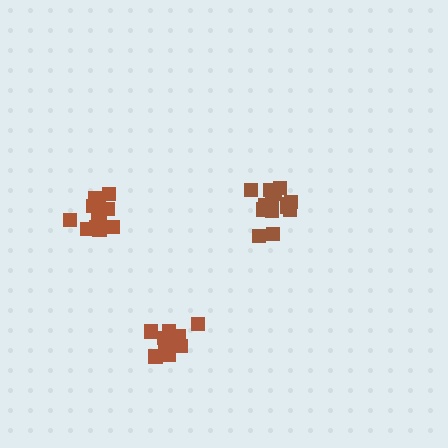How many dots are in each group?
Group 1: 13 dots, Group 2: 14 dots, Group 3: 14 dots (41 total).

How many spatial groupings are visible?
There are 3 spatial groupings.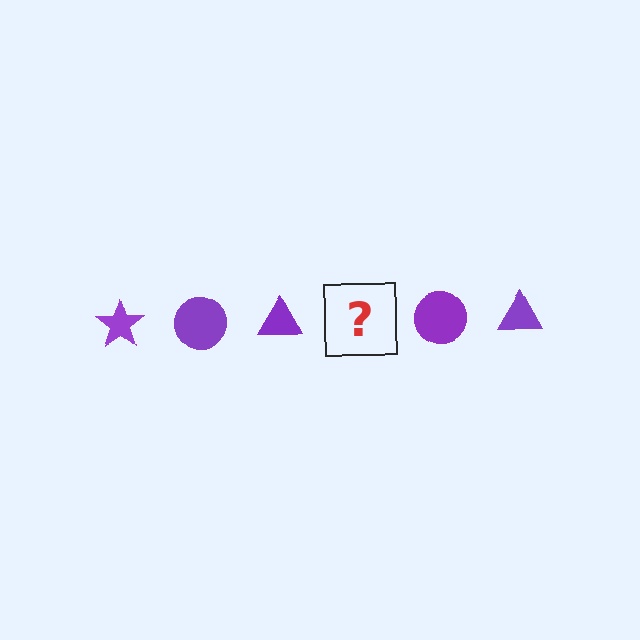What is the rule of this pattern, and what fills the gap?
The rule is that the pattern cycles through star, circle, triangle shapes in purple. The gap should be filled with a purple star.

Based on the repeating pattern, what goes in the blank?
The blank should be a purple star.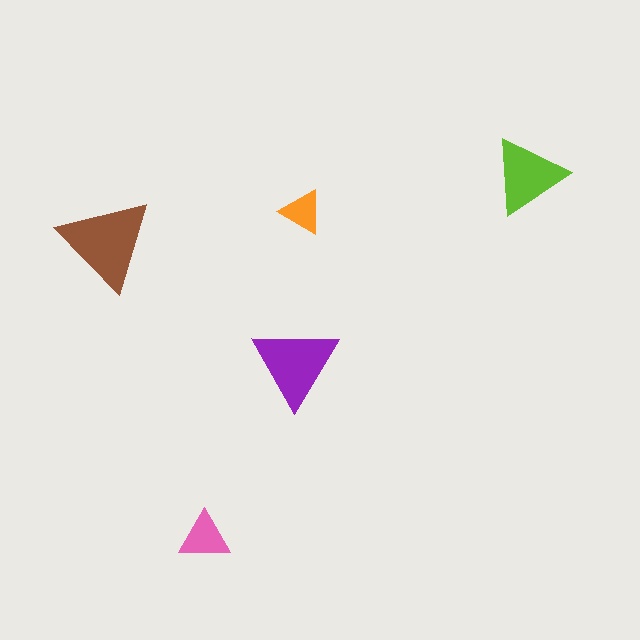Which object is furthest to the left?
The brown triangle is leftmost.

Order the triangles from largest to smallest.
the brown one, the purple one, the lime one, the pink one, the orange one.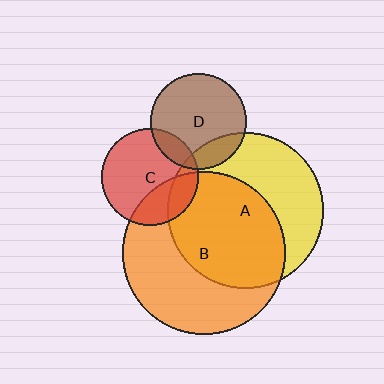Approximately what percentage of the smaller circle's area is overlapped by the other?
Approximately 55%.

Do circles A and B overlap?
Yes.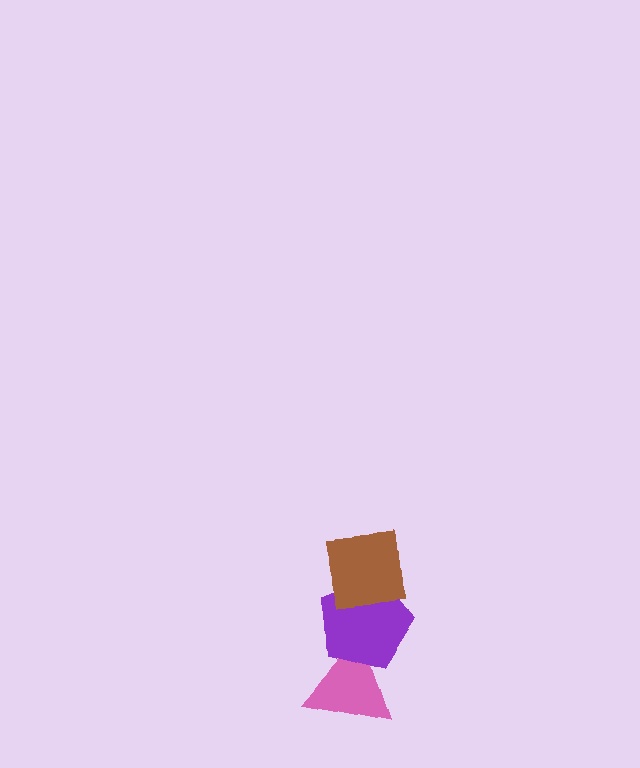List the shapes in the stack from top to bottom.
From top to bottom: the brown square, the purple pentagon, the pink triangle.